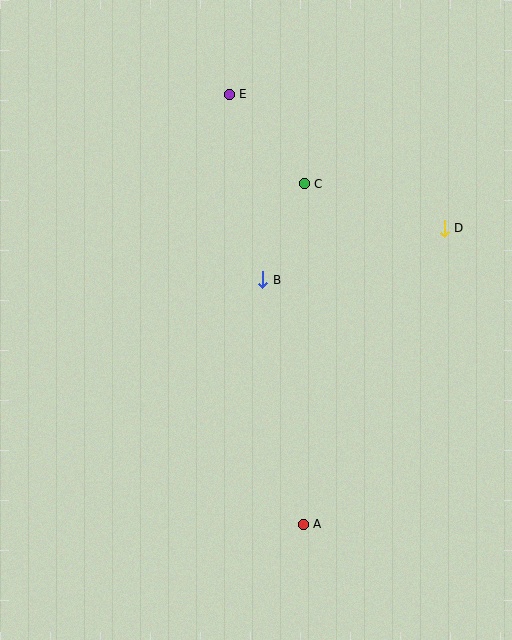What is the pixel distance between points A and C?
The distance between A and C is 340 pixels.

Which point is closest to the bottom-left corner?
Point A is closest to the bottom-left corner.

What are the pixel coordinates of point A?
Point A is at (303, 524).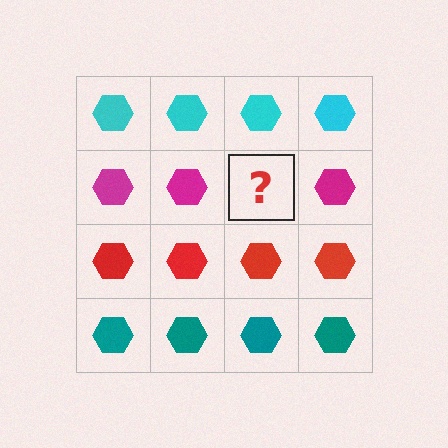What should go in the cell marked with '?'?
The missing cell should contain a magenta hexagon.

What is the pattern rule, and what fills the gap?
The rule is that each row has a consistent color. The gap should be filled with a magenta hexagon.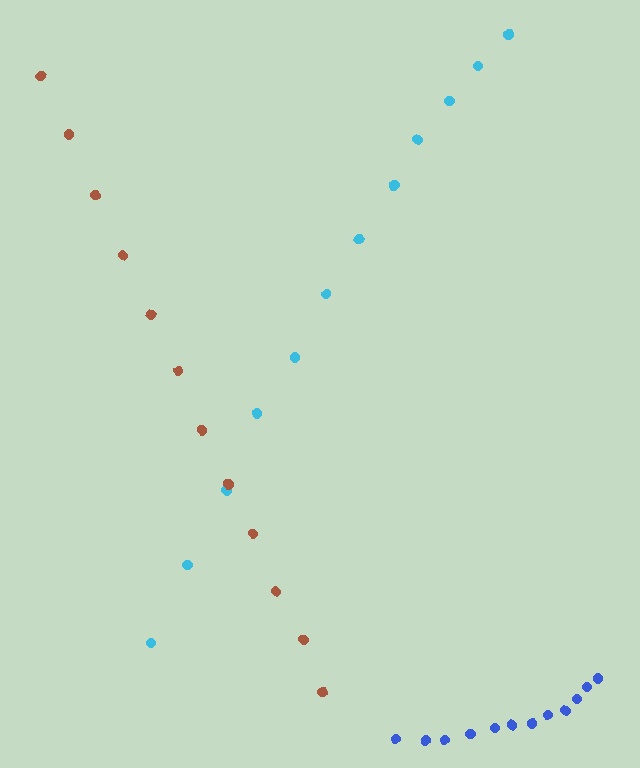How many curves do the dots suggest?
There are 3 distinct paths.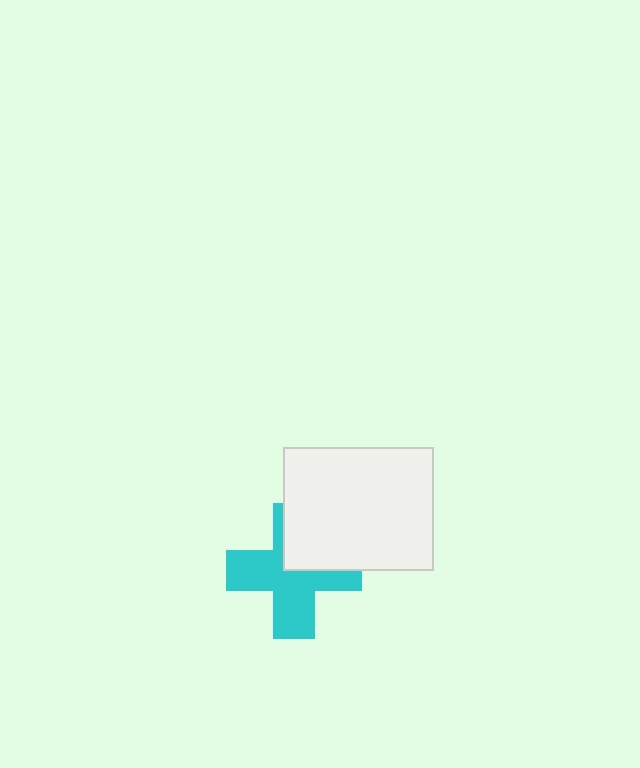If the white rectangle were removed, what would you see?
You would see the complete cyan cross.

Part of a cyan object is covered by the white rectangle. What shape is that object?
It is a cross.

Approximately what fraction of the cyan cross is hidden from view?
Roughly 33% of the cyan cross is hidden behind the white rectangle.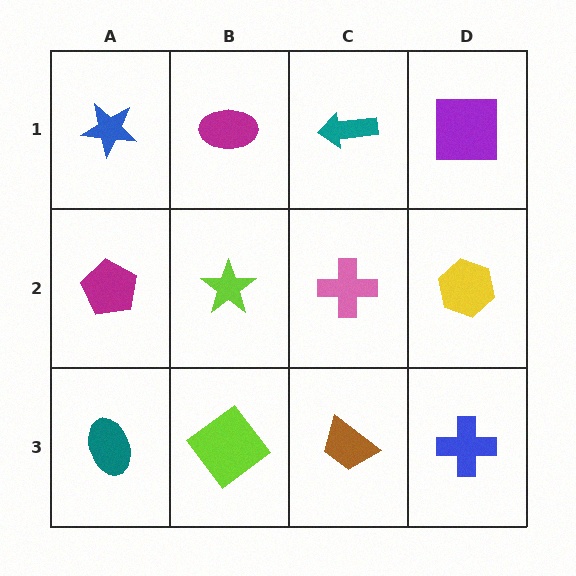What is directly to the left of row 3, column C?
A lime diamond.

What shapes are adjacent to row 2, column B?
A magenta ellipse (row 1, column B), a lime diamond (row 3, column B), a magenta pentagon (row 2, column A), a pink cross (row 2, column C).